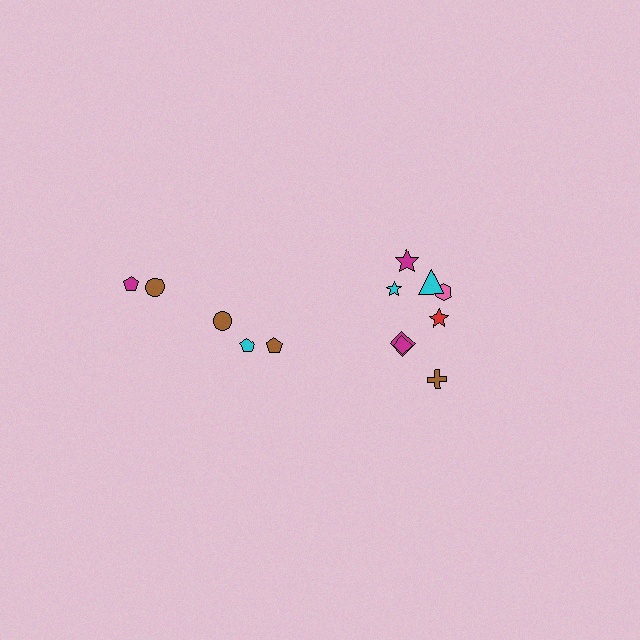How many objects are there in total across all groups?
There are 13 objects.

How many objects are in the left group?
There are 5 objects.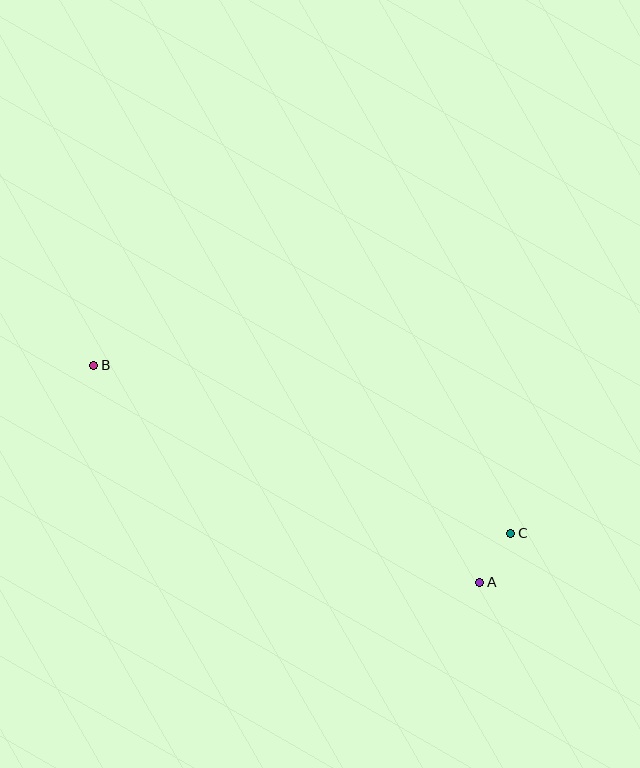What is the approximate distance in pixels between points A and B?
The distance between A and B is approximately 443 pixels.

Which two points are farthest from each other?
Points B and C are farthest from each other.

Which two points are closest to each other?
Points A and C are closest to each other.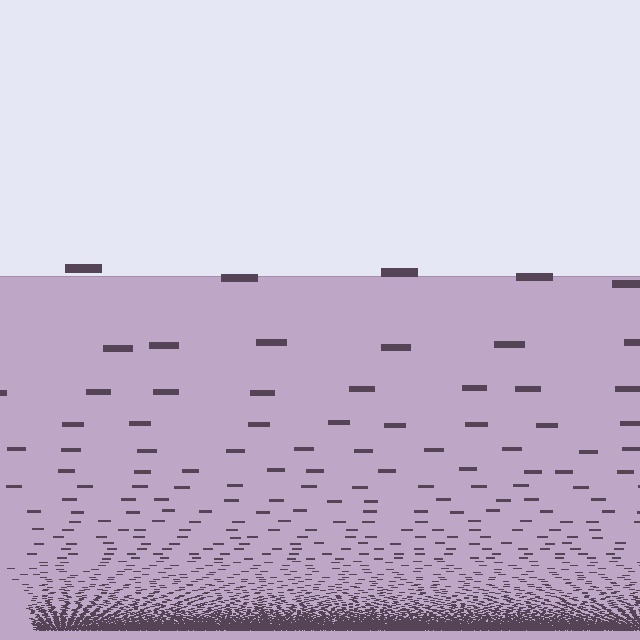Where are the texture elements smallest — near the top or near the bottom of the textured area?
Near the bottom.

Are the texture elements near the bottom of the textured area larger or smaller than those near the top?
Smaller. The gradient is inverted — elements near the bottom are smaller and denser.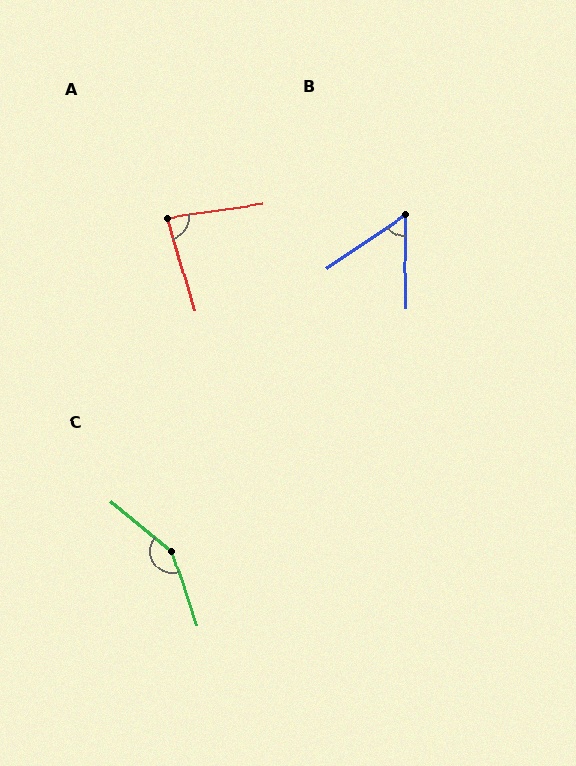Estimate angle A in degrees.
Approximately 82 degrees.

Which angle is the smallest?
B, at approximately 56 degrees.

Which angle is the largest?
C, at approximately 147 degrees.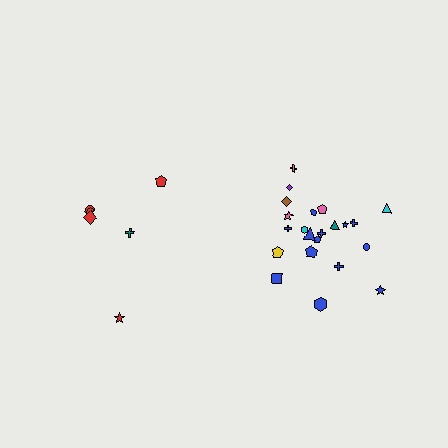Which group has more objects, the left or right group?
The right group.